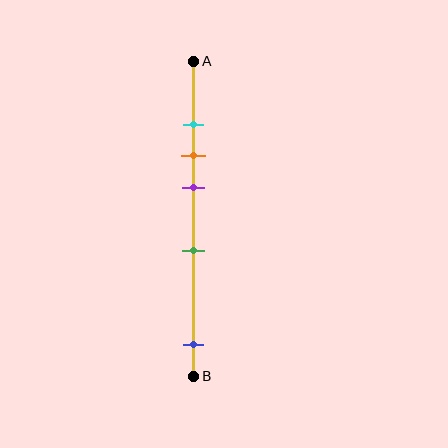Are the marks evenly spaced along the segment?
No, the marks are not evenly spaced.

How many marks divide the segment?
There are 5 marks dividing the segment.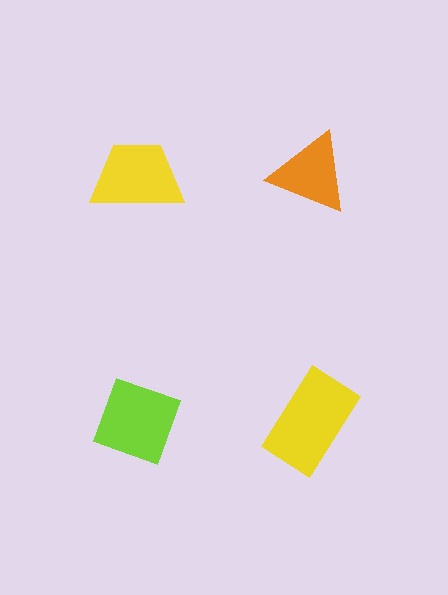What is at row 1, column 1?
A yellow trapezoid.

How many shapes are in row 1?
2 shapes.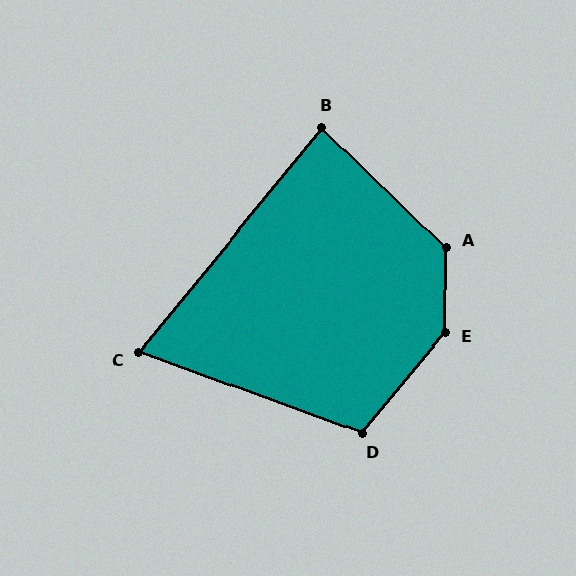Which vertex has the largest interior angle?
E, at approximately 141 degrees.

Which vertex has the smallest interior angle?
C, at approximately 71 degrees.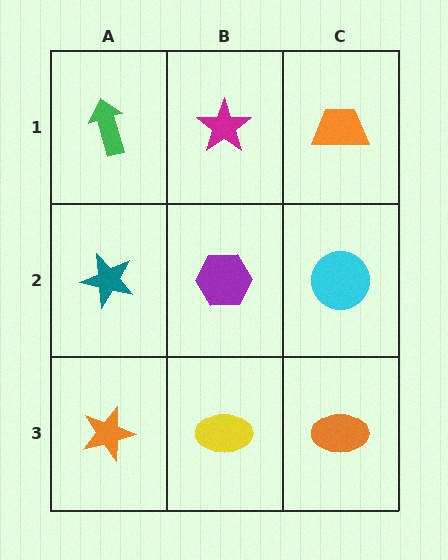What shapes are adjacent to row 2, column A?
A green arrow (row 1, column A), an orange star (row 3, column A), a purple hexagon (row 2, column B).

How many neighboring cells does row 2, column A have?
3.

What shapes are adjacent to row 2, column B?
A magenta star (row 1, column B), a yellow ellipse (row 3, column B), a teal star (row 2, column A), a cyan circle (row 2, column C).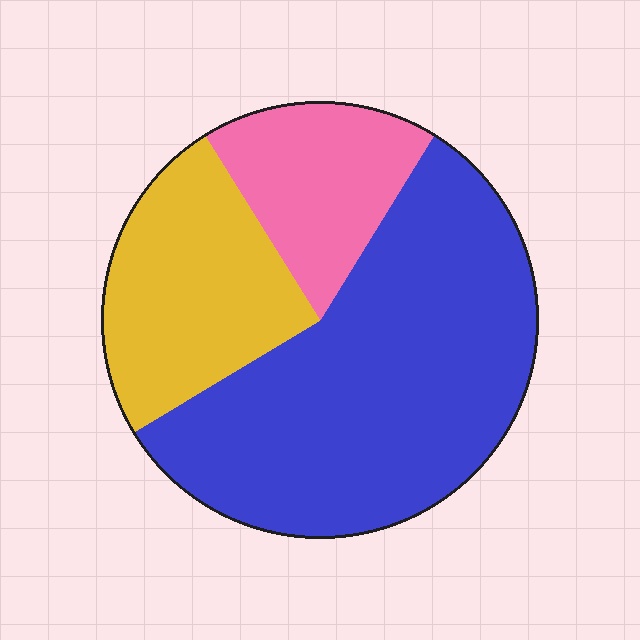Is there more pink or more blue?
Blue.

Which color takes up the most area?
Blue, at roughly 55%.